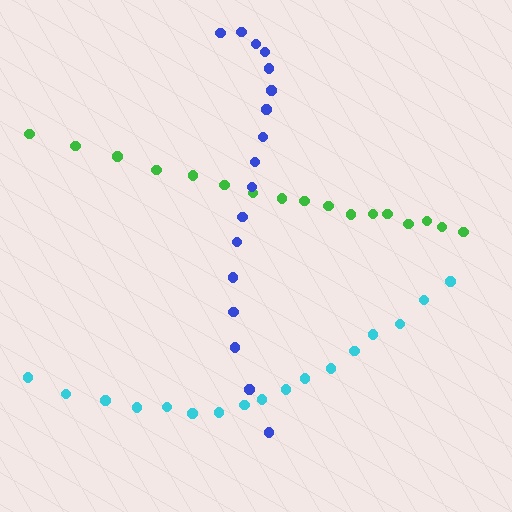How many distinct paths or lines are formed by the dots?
There are 3 distinct paths.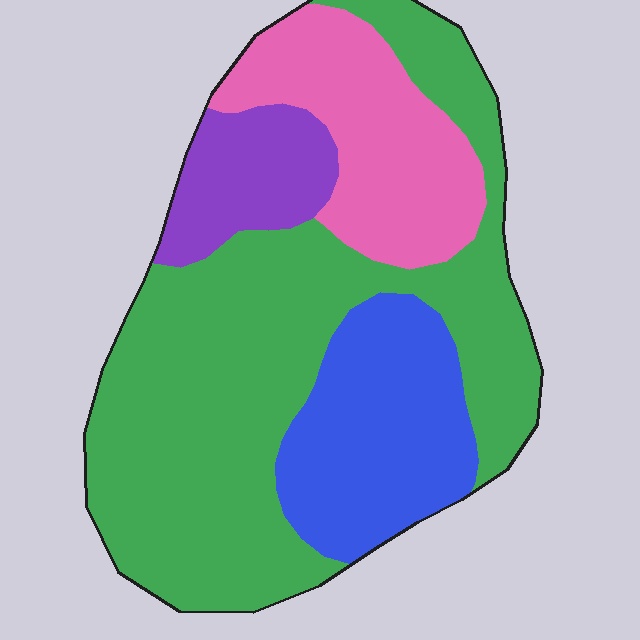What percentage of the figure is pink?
Pink covers roughly 20% of the figure.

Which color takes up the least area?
Purple, at roughly 10%.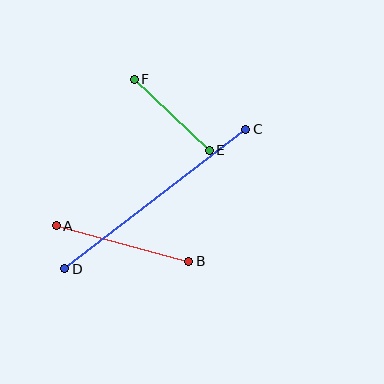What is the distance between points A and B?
The distance is approximately 137 pixels.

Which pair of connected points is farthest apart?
Points C and D are farthest apart.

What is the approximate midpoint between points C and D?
The midpoint is at approximately (155, 199) pixels.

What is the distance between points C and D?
The distance is approximately 229 pixels.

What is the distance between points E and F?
The distance is approximately 103 pixels.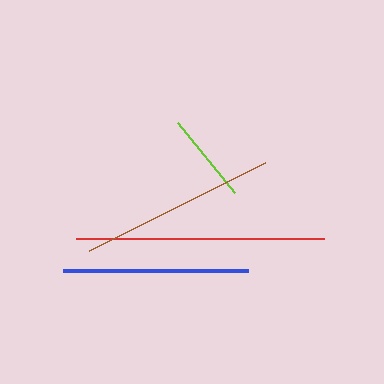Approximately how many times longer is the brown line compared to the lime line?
The brown line is approximately 2.2 times the length of the lime line.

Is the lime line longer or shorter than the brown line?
The brown line is longer than the lime line.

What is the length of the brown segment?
The brown segment is approximately 197 pixels long.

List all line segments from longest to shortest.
From longest to shortest: red, brown, blue, lime.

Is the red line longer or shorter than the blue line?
The red line is longer than the blue line.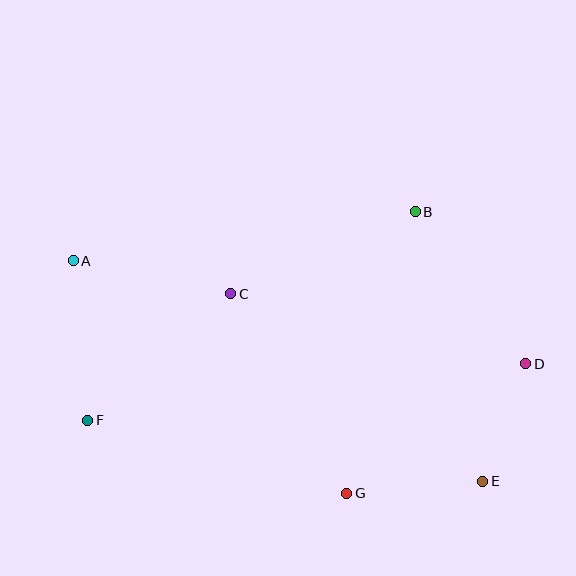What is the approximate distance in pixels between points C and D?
The distance between C and D is approximately 304 pixels.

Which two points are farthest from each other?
Points A and E are farthest from each other.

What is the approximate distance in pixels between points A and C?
The distance between A and C is approximately 161 pixels.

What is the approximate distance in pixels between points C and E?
The distance between C and E is approximately 314 pixels.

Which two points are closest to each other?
Points D and E are closest to each other.